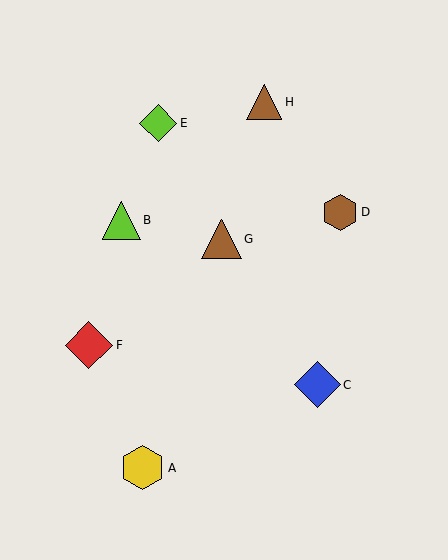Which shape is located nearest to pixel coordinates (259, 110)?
The brown triangle (labeled H) at (264, 102) is nearest to that location.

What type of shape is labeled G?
Shape G is a brown triangle.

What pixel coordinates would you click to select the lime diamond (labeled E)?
Click at (158, 123) to select the lime diamond E.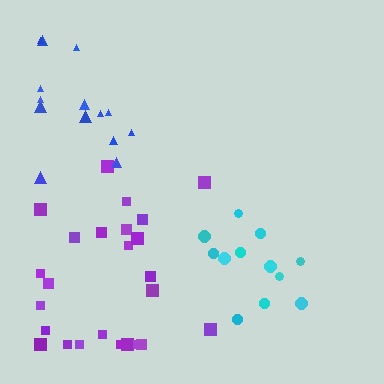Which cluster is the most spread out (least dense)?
Blue.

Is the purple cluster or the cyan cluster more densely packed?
Cyan.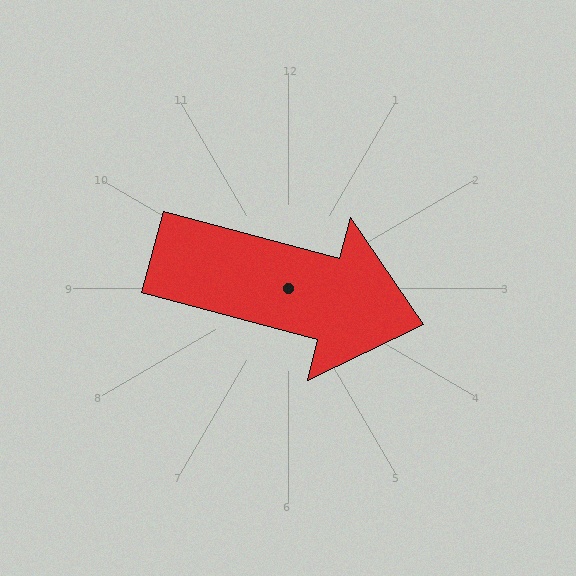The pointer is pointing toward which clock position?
Roughly 3 o'clock.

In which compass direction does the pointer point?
East.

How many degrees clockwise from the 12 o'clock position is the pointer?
Approximately 105 degrees.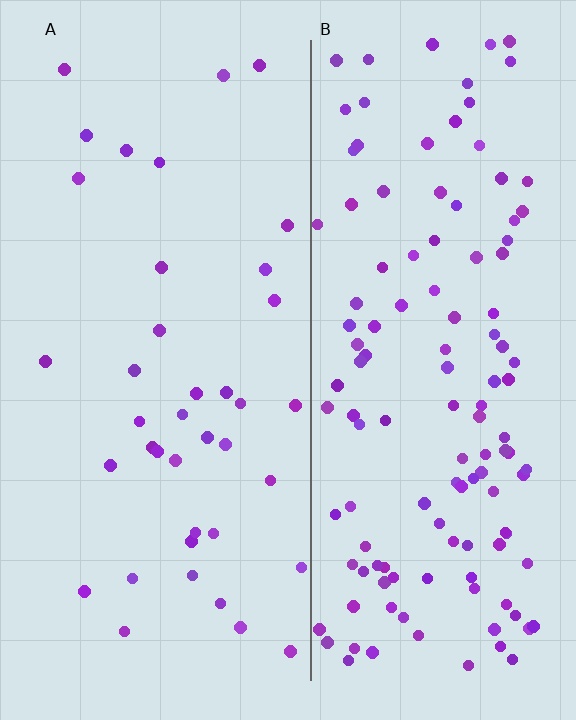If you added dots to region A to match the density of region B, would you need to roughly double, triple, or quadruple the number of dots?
Approximately triple.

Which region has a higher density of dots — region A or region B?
B (the right).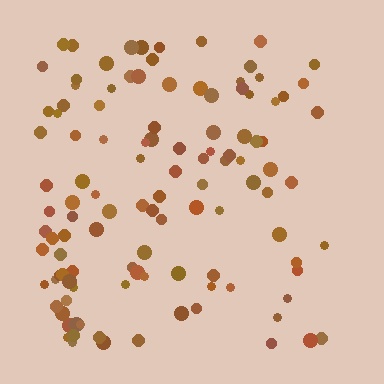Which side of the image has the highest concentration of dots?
The left.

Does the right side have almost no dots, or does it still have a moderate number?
Still a moderate number, just noticeably fewer than the left.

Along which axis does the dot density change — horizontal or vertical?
Horizontal.